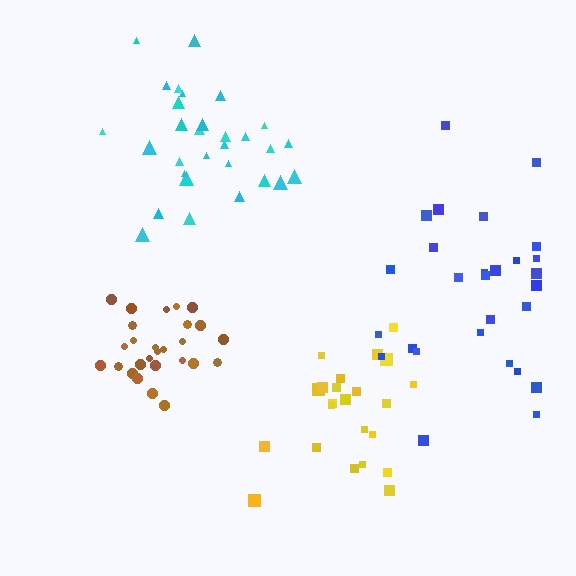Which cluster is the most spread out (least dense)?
Blue.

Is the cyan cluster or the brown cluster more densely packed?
Brown.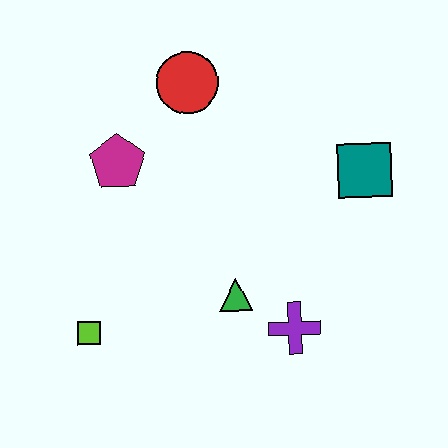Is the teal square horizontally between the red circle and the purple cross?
No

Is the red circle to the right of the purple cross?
No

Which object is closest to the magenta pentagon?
The red circle is closest to the magenta pentagon.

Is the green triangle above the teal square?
No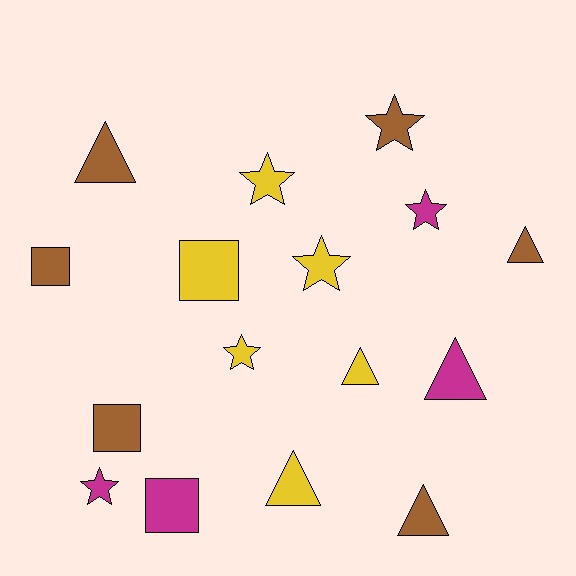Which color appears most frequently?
Brown, with 6 objects.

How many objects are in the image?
There are 16 objects.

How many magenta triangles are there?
There is 1 magenta triangle.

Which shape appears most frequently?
Triangle, with 6 objects.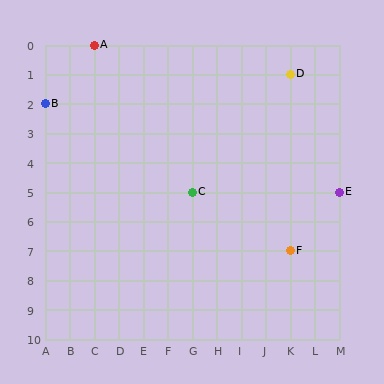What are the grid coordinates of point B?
Point B is at grid coordinates (A, 2).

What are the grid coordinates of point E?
Point E is at grid coordinates (M, 5).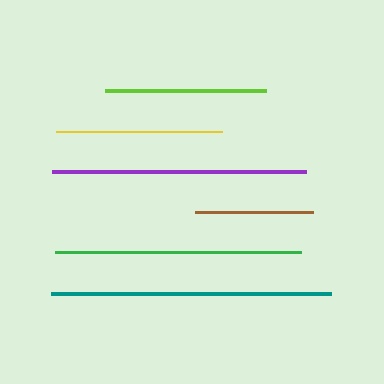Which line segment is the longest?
The teal line is the longest at approximately 281 pixels.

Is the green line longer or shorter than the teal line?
The teal line is longer than the green line.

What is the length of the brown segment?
The brown segment is approximately 118 pixels long.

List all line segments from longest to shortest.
From longest to shortest: teal, purple, green, yellow, lime, brown.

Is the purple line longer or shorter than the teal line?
The teal line is longer than the purple line.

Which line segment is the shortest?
The brown line is the shortest at approximately 118 pixels.